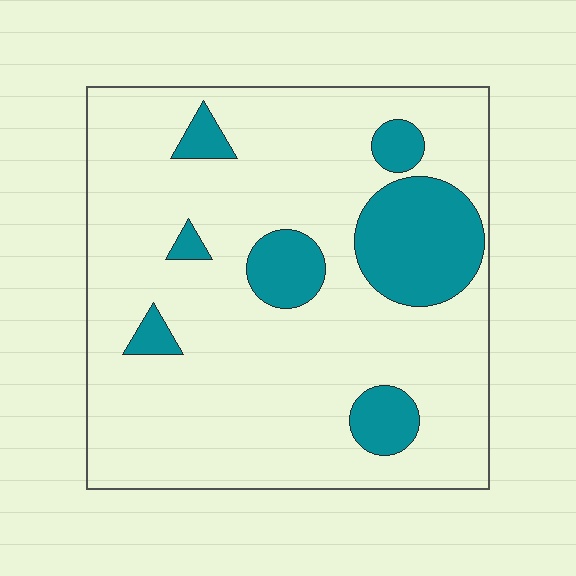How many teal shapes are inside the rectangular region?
7.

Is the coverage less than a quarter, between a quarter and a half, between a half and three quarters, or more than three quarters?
Less than a quarter.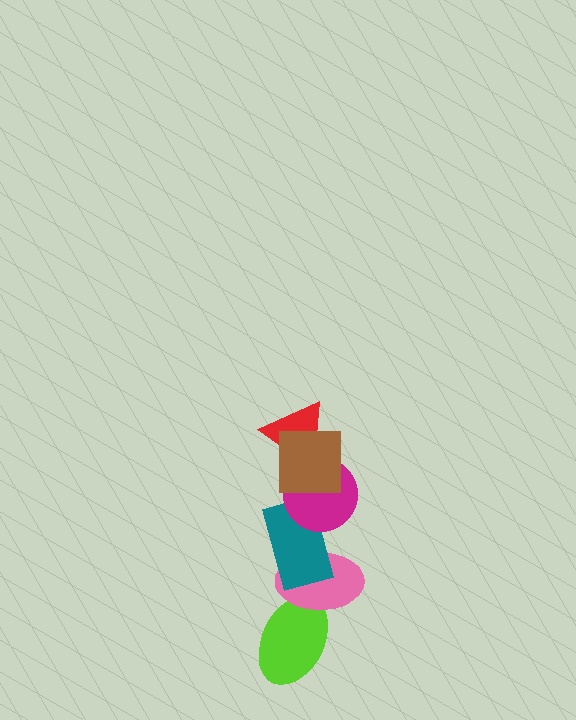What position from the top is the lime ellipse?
The lime ellipse is 6th from the top.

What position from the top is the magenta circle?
The magenta circle is 3rd from the top.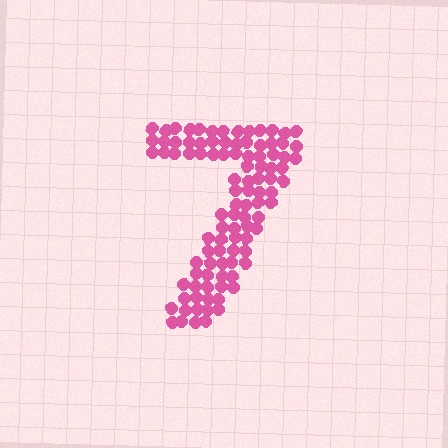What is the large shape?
The large shape is the digit 7.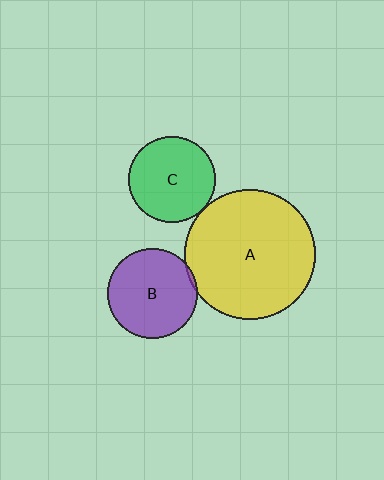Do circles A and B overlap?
Yes.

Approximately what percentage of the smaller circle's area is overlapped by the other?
Approximately 5%.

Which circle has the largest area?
Circle A (yellow).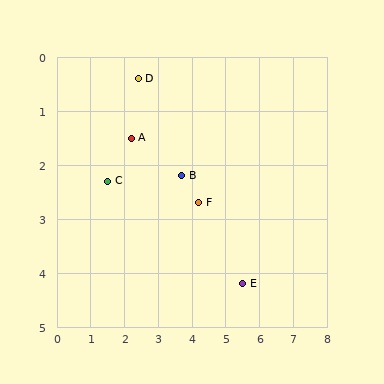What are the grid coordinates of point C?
Point C is at approximately (1.5, 2.3).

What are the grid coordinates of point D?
Point D is at approximately (2.4, 0.4).